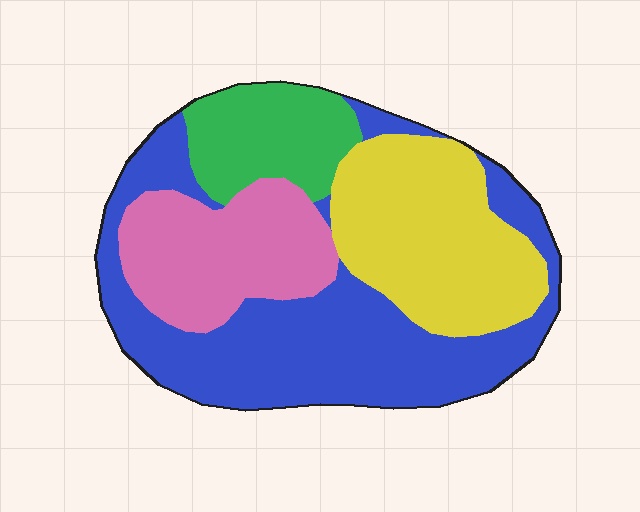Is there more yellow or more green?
Yellow.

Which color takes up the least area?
Green, at roughly 15%.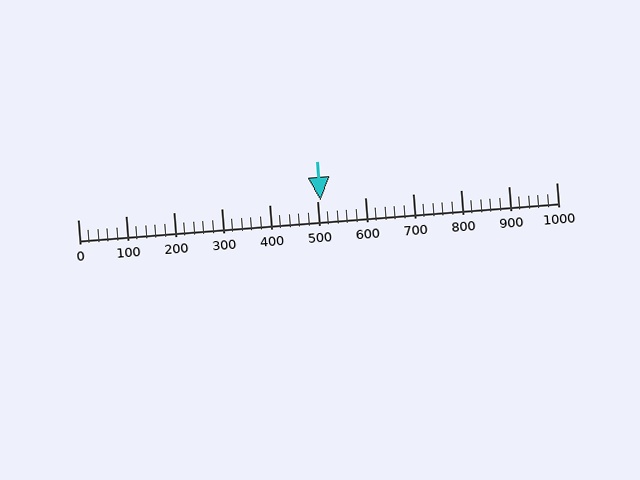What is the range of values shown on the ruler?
The ruler shows values from 0 to 1000.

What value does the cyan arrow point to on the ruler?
The cyan arrow points to approximately 507.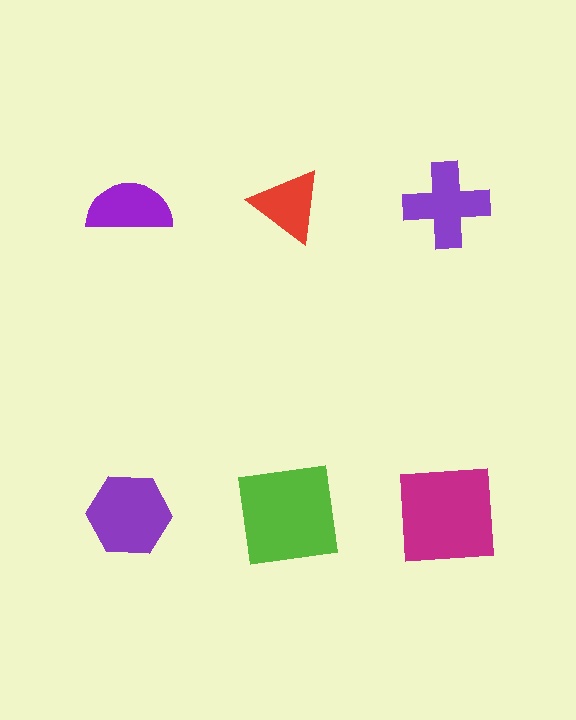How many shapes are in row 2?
3 shapes.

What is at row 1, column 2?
A red triangle.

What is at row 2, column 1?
A purple hexagon.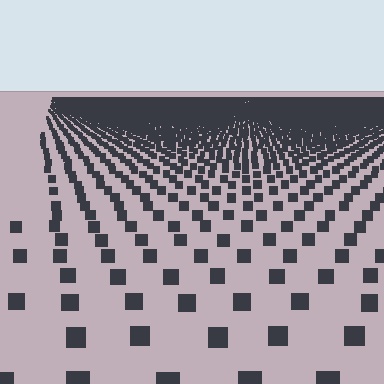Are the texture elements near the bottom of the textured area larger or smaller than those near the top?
Larger. Near the bottom, elements are closer to the viewer and appear at a bigger on-screen size.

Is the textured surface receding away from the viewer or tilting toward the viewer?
The surface is receding away from the viewer. Texture elements get smaller and denser toward the top.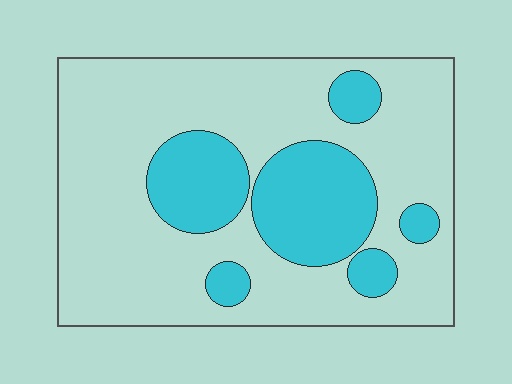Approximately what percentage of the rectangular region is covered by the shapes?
Approximately 25%.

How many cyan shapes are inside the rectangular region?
6.